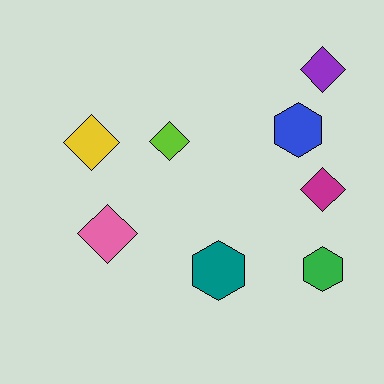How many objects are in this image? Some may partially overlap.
There are 8 objects.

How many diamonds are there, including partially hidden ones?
There are 5 diamonds.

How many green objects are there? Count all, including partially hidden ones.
There is 1 green object.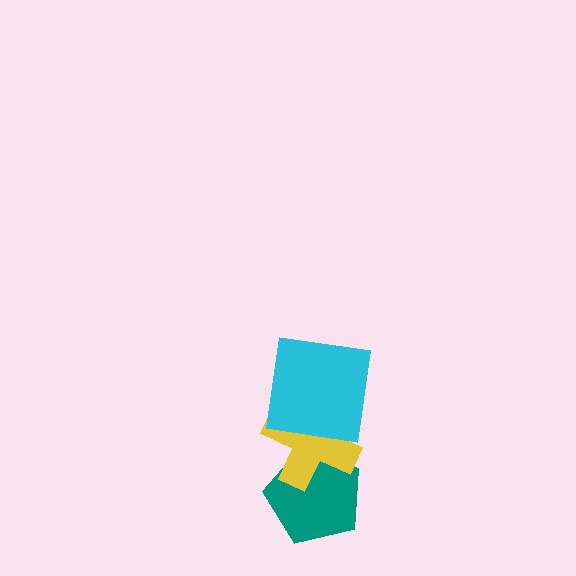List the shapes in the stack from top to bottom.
From top to bottom: the cyan square, the yellow cross, the teal pentagon.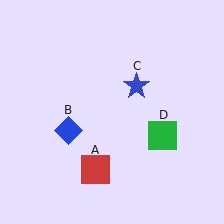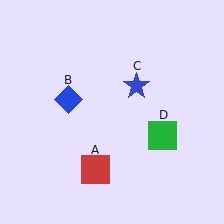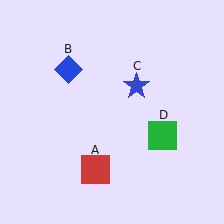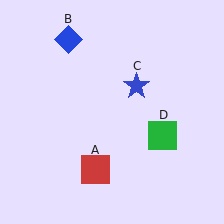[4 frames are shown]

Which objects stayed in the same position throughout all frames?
Red square (object A) and blue star (object C) and green square (object D) remained stationary.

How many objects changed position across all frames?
1 object changed position: blue diamond (object B).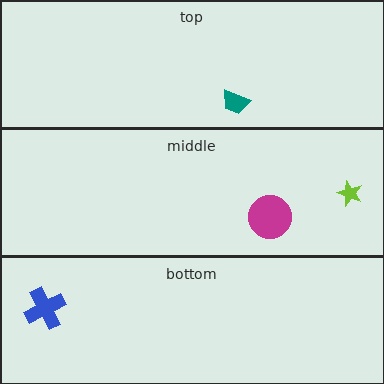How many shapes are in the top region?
1.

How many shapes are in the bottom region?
1.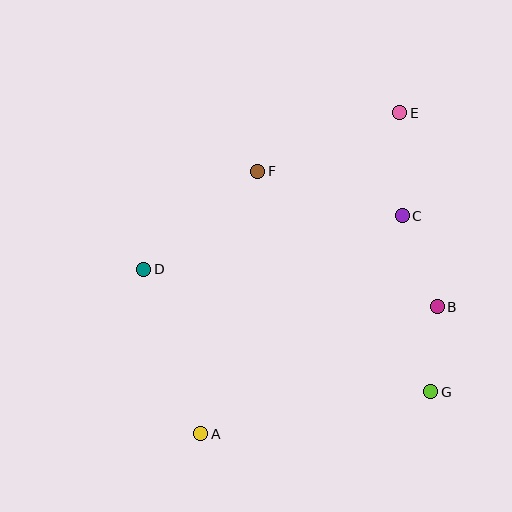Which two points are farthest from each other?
Points A and E are farthest from each other.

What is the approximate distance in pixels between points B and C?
The distance between B and C is approximately 97 pixels.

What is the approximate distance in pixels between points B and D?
The distance between B and D is approximately 296 pixels.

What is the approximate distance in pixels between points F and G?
The distance between F and G is approximately 281 pixels.